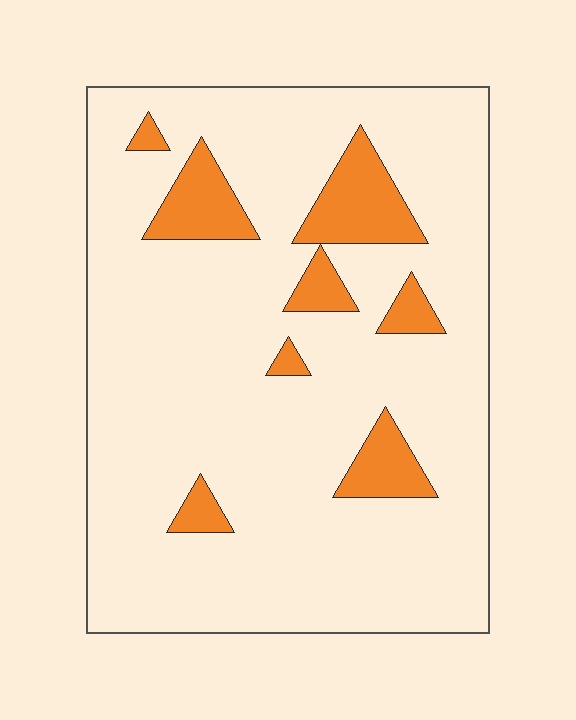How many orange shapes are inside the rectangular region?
8.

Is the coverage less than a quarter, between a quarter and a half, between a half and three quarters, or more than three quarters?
Less than a quarter.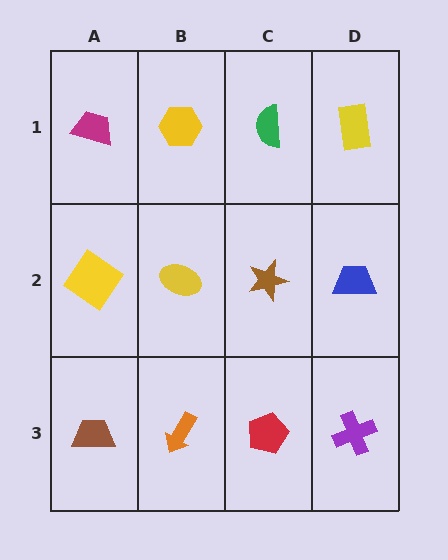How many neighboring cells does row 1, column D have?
2.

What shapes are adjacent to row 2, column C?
A green semicircle (row 1, column C), a red pentagon (row 3, column C), a yellow ellipse (row 2, column B), a blue trapezoid (row 2, column D).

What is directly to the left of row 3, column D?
A red pentagon.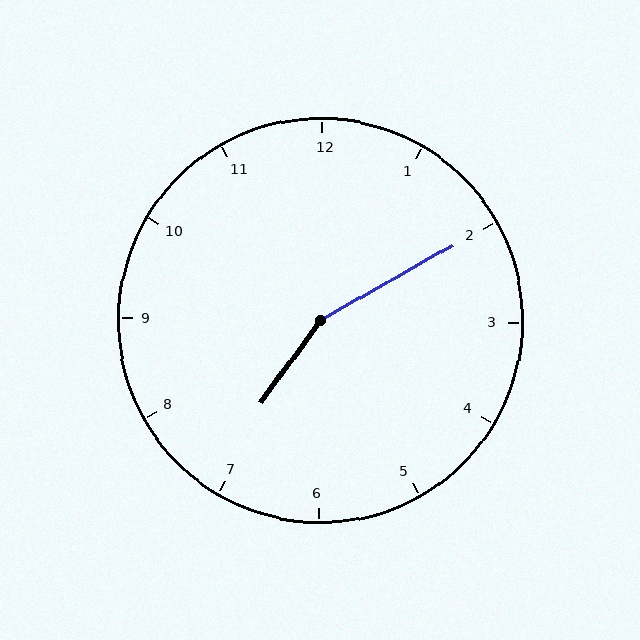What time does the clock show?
7:10.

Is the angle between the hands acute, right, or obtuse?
It is obtuse.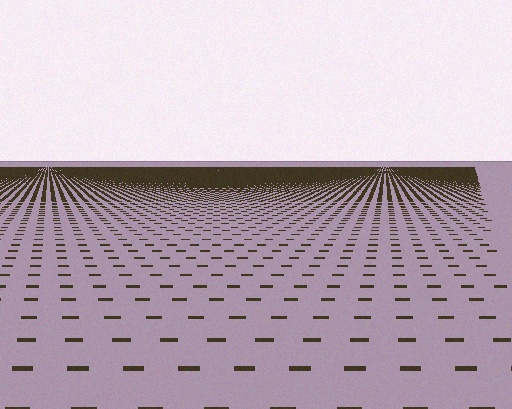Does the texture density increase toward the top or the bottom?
Density increases toward the top.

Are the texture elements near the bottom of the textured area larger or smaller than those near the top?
Larger. Near the bottom, elements are closer to the viewer and appear at a bigger on-screen size.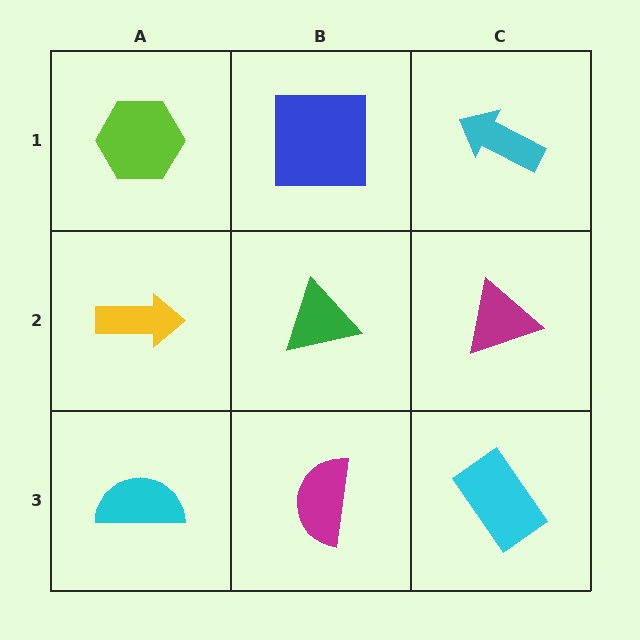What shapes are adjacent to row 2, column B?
A blue square (row 1, column B), a magenta semicircle (row 3, column B), a yellow arrow (row 2, column A), a magenta triangle (row 2, column C).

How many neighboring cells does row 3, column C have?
2.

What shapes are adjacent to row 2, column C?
A cyan arrow (row 1, column C), a cyan rectangle (row 3, column C), a green triangle (row 2, column B).